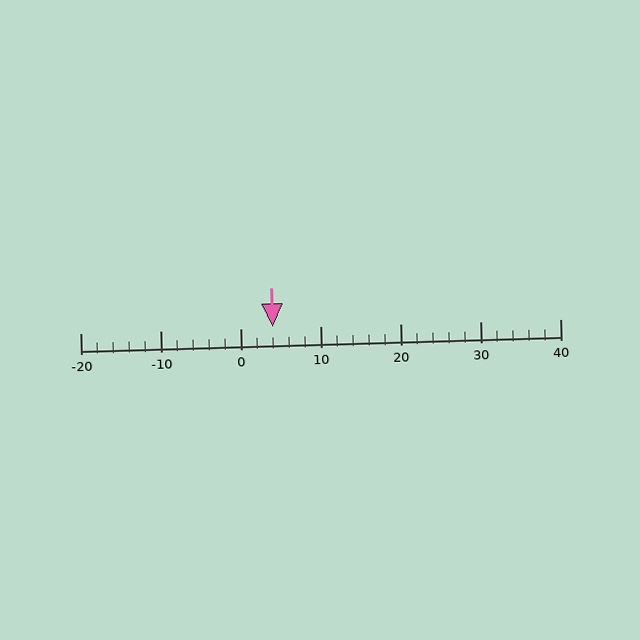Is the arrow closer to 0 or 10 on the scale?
The arrow is closer to 0.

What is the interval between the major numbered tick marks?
The major tick marks are spaced 10 units apart.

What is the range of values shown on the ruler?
The ruler shows values from -20 to 40.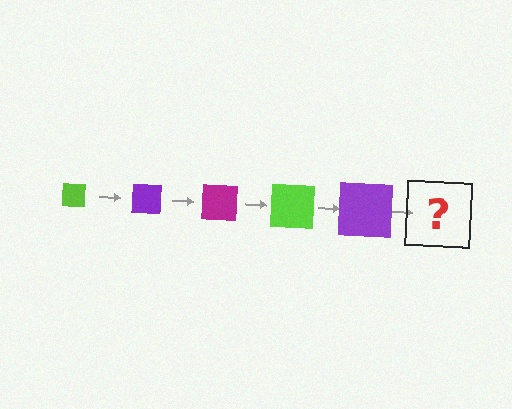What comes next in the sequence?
The next element should be a magenta square, larger than the previous one.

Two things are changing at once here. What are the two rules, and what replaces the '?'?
The two rules are that the square grows larger each step and the color cycles through lime, purple, and magenta. The '?' should be a magenta square, larger than the previous one.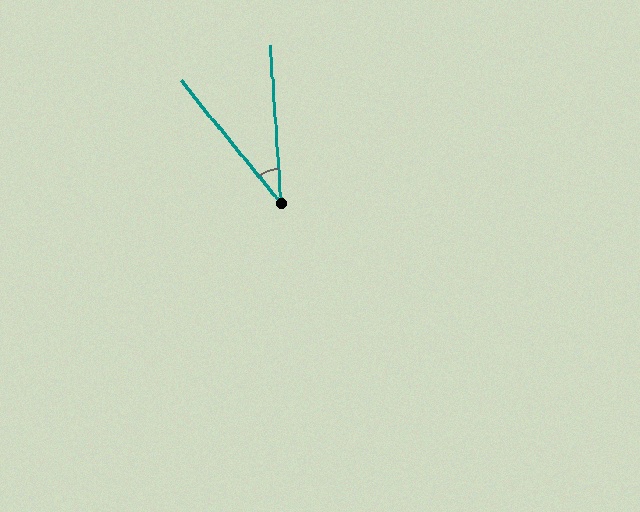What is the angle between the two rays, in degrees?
Approximately 35 degrees.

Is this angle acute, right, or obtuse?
It is acute.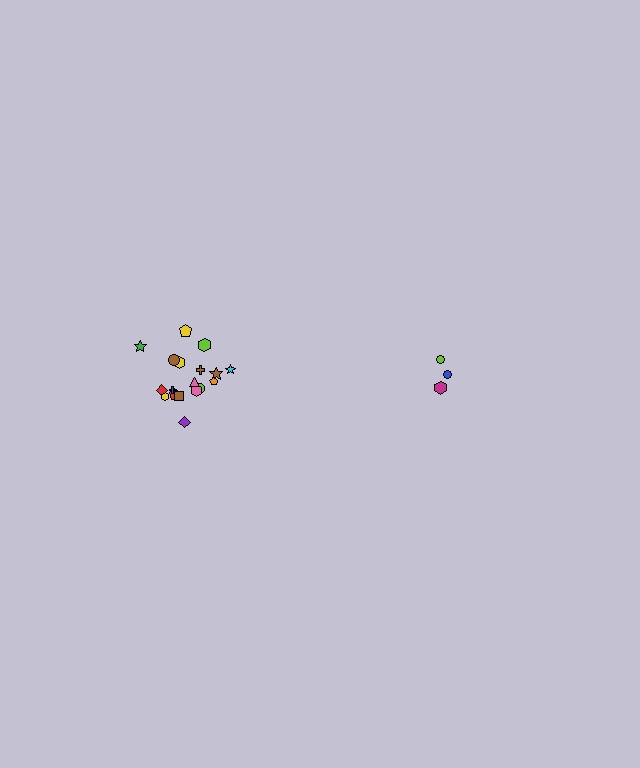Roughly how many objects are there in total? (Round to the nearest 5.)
Roughly 20 objects in total.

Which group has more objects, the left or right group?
The left group.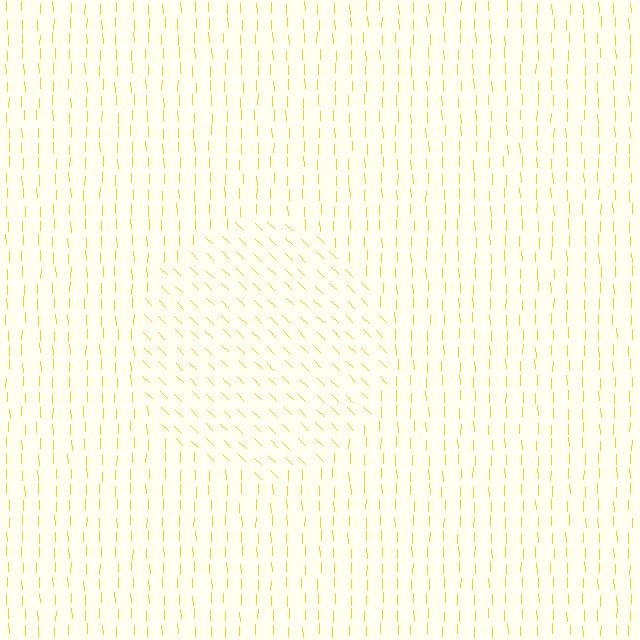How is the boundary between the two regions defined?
The boundary is defined purely by a change in line orientation (approximately 45 degrees difference). All lines are the same color and thickness.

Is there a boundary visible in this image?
Yes, there is a texture boundary formed by a change in line orientation.